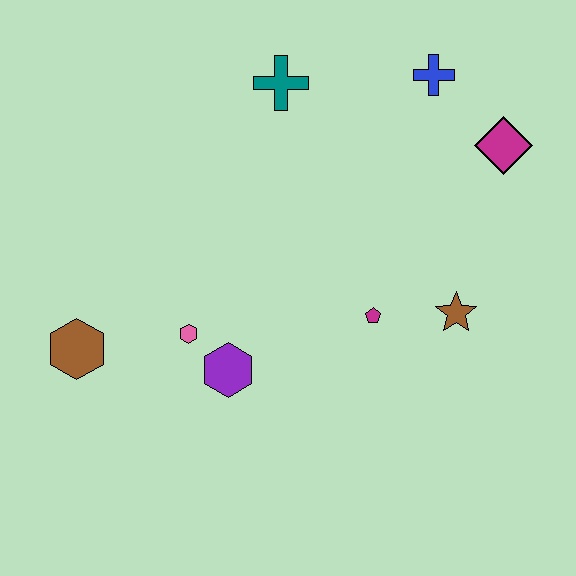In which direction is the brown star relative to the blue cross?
The brown star is below the blue cross.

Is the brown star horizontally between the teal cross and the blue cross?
No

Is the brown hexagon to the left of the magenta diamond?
Yes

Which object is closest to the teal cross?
The blue cross is closest to the teal cross.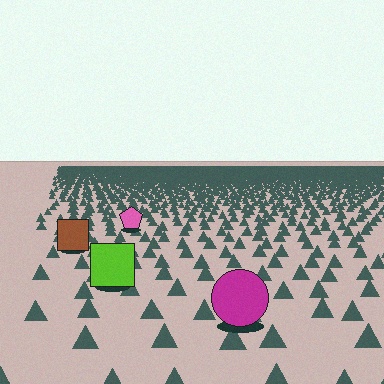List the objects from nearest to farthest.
From nearest to farthest: the magenta circle, the lime square, the brown square, the pink pentagon.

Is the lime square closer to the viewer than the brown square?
Yes. The lime square is closer — you can tell from the texture gradient: the ground texture is coarser near it.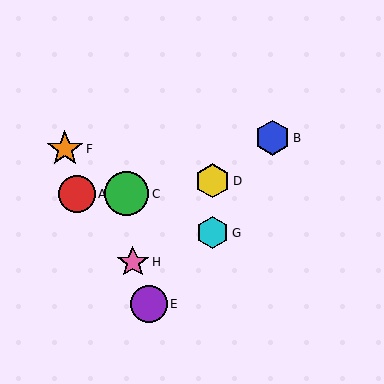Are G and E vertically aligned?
No, G is at x≈213 and E is at x≈149.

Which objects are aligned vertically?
Objects D, G are aligned vertically.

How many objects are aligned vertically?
2 objects (D, G) are aligned vertically.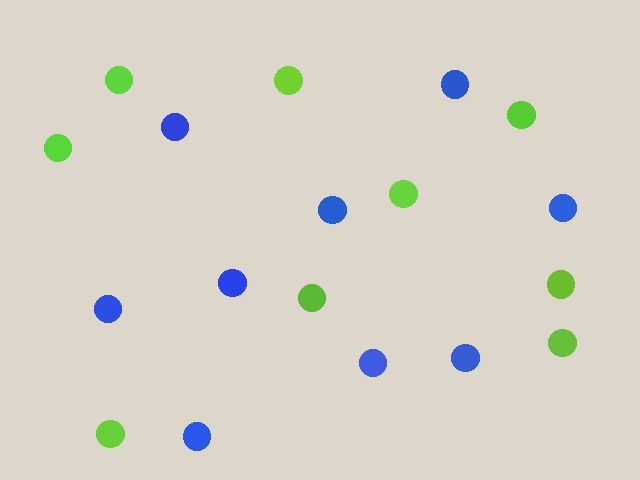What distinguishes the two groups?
There are 2 groups: one group of lime circles (9) and one group of blue circles (9).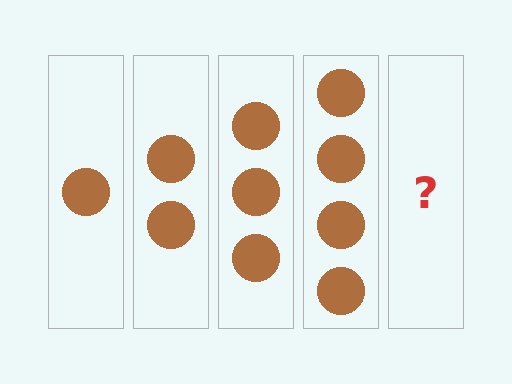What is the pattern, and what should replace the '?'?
The pattern is that each step adds one more circle. The '?' should be 5 circles.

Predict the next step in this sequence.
The next step is 5 circles.